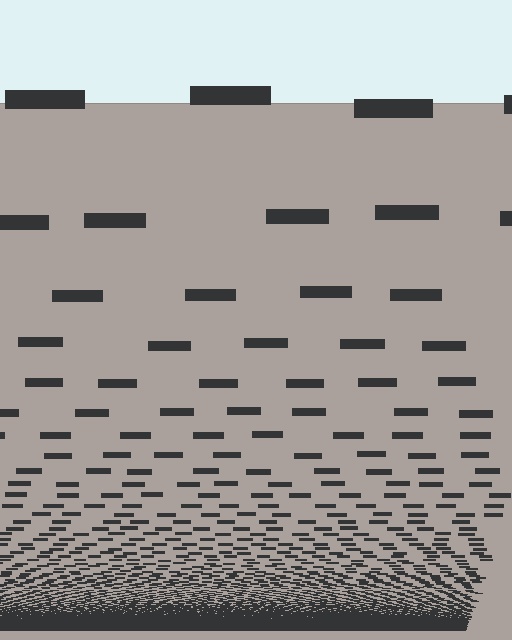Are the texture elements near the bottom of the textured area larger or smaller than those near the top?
Smaller. The gradient is inverted — elements near the bottom are smaller and denser.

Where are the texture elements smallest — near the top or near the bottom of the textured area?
Near the bottom.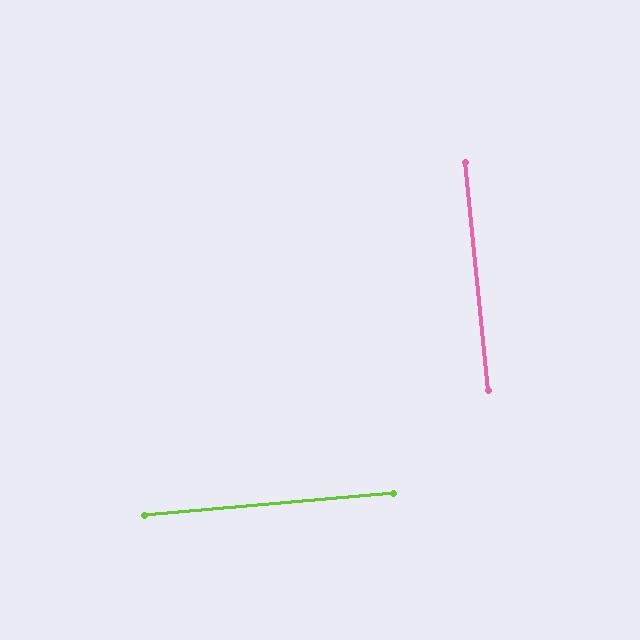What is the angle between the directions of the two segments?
Approximately 89 degrees.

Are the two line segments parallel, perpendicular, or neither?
Perpendicular — they meet at approximately 89°.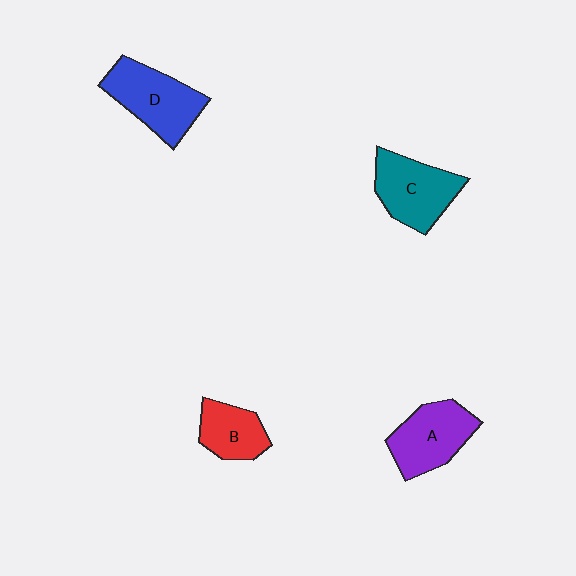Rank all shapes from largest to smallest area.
From largest to smallest: D (blue), C (teal), A (purple), B (red).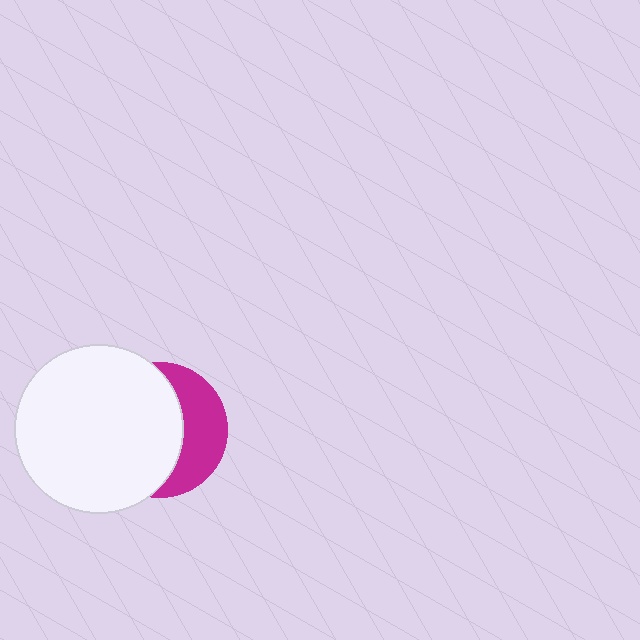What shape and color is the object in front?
The object in front is a white circle.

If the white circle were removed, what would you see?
You would see the complete magenta circle.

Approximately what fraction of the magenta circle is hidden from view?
Roughly 63% of the magenta circle is hidden behind the white circle.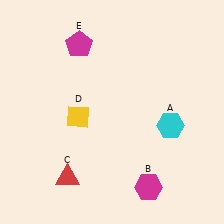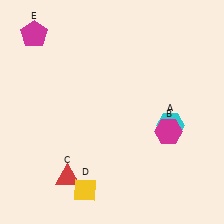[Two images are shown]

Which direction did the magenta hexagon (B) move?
The magenta hexagon (B) moved up.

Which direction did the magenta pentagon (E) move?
The magenta pentagon (E) moved left.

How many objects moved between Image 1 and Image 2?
3 objects moved between the two images.